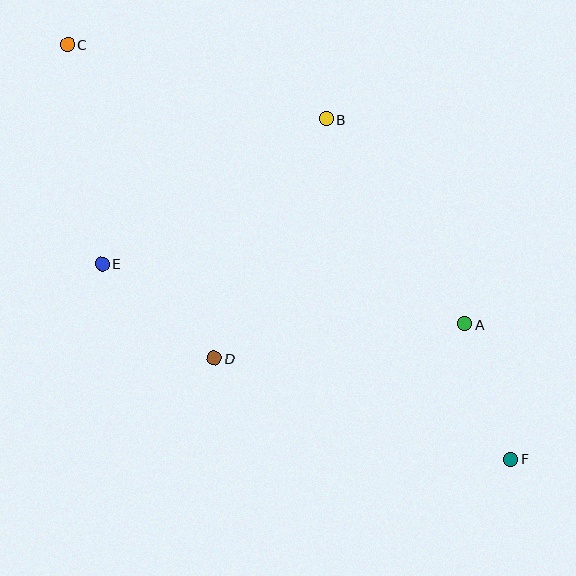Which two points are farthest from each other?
Points C and F are farthest from each other.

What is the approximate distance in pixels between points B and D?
The distance between B and D is approximately 264 pixels.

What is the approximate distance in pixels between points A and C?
The distance between A and C is approximately 486 pixels.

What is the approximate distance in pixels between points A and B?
The distance between A and B is approximately 247 pixels.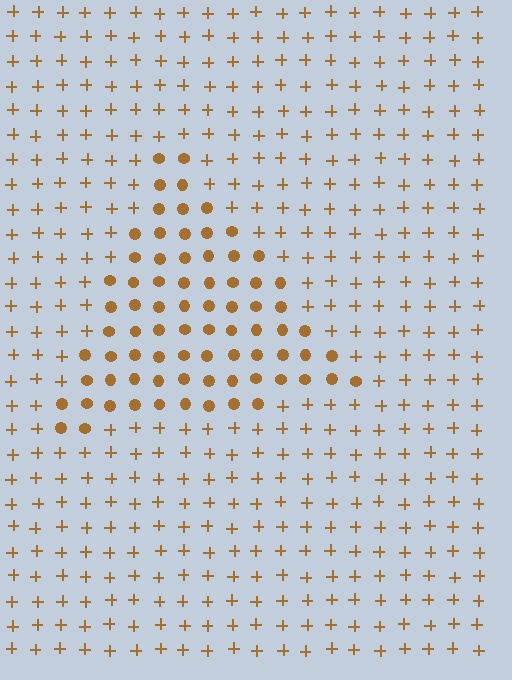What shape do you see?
I see a triangle.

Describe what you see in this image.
The image is filled with small brown elements arranged in a uniform grid. A triangle-shaped region contains circles, while the surrounding area contains plus signs. The boundary is defined purely by the change in element shape.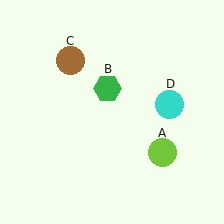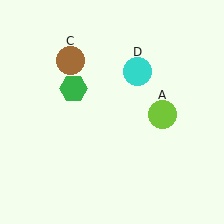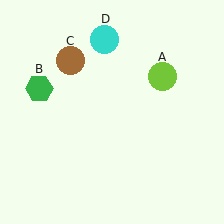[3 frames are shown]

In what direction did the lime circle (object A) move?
The lime circle (object A) moved up.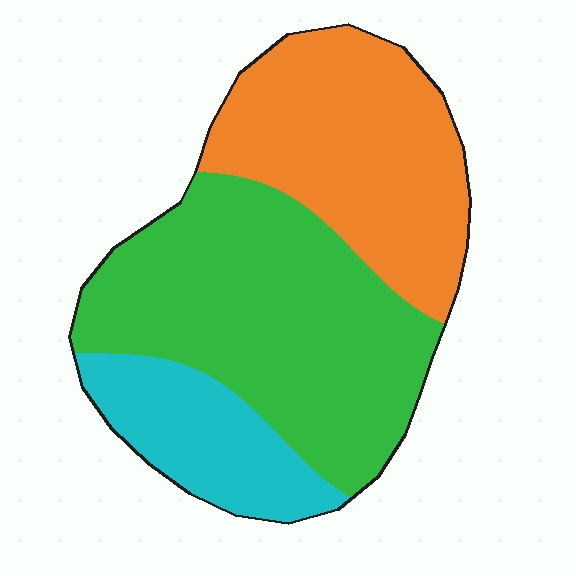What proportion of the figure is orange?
Orange covers 35% of the figure.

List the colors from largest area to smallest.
From largest to smallest: green, orange, cyan.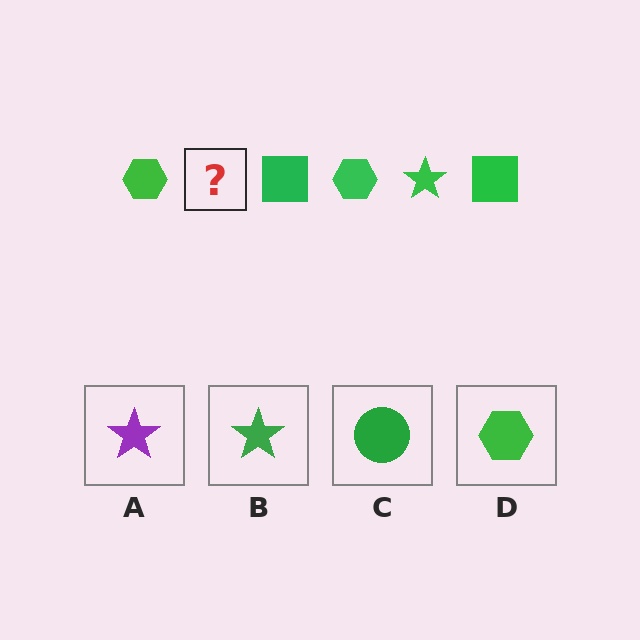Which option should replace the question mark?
Option B.